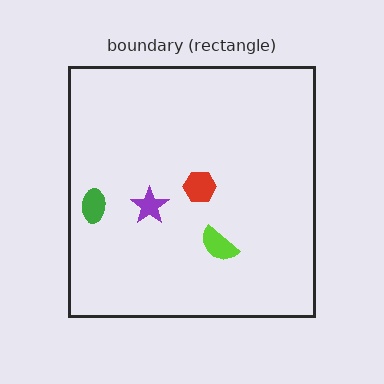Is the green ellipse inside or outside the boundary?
Inside.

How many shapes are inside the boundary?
4 inside, 0 outside.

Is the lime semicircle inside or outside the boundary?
Inside.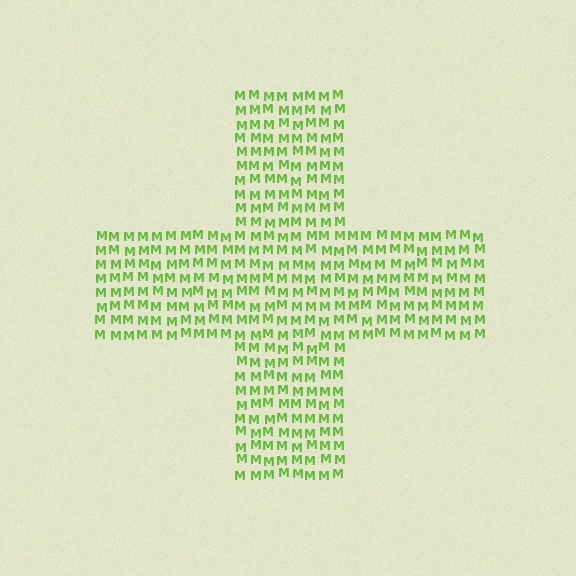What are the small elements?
The small elements are letter M's.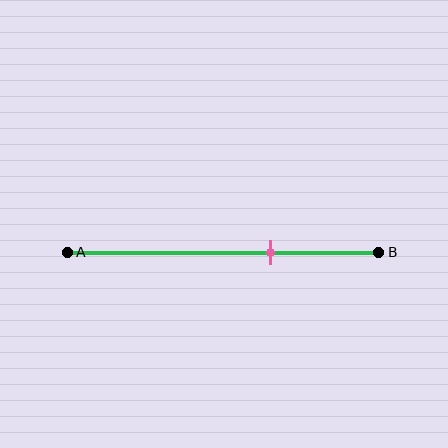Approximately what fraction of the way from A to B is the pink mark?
The pink mark is approximately 65% of the way from A to B.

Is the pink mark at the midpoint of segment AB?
No, the mark is at about 65% from A, not at the 50% midpoint.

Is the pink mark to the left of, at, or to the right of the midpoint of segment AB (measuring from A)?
The pink mark is to the right of the midpoint of segment AB.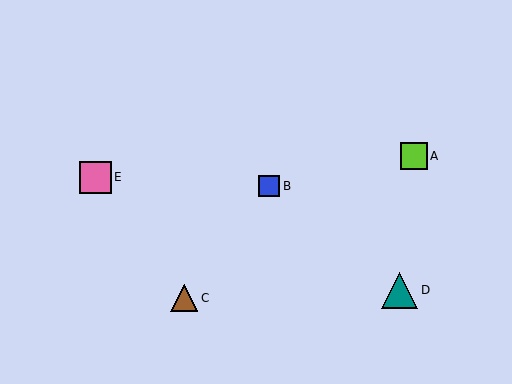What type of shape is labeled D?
Shape D is a teal triangle.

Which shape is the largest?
The teal triangle (labeled D) is the largest.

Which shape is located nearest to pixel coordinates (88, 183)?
The pink square (labeled E) at (95, 177) is nearest to that location.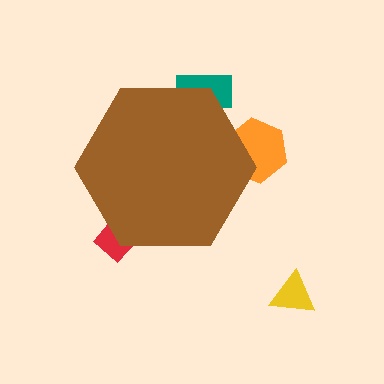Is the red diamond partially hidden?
Yes, the red diamond is partially hidden behind the brown hexagon.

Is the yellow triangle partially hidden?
No, the yellow triangle is fully visible.